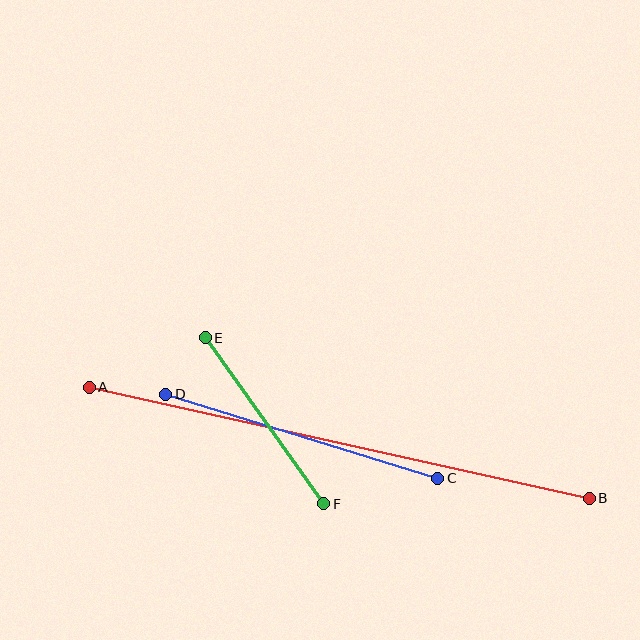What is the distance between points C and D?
The distance is approximately 285 pixels.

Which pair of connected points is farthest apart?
Points A and B are farthest apart.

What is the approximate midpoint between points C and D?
The midpoint is at approximately (302, 436) pixels.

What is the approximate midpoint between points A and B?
The midpoint is at approximately (339, 443) pixels.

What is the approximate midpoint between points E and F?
The midpoint is at approximately (264, 421) pixels.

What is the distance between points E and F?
The distance is approximately 204 pixels.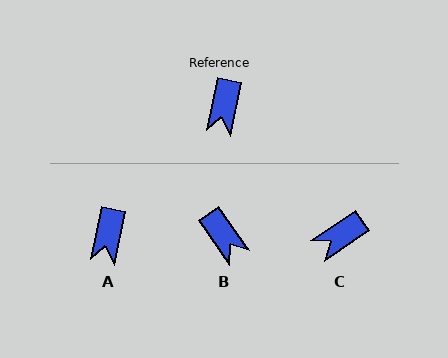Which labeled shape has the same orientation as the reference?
A.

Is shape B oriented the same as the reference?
No, it is off by about 48 degrees.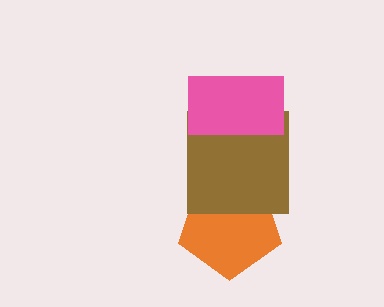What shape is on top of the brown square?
The pink rectangle is on top of the brown square.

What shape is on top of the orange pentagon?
The brown square is on top of the orange pentagon.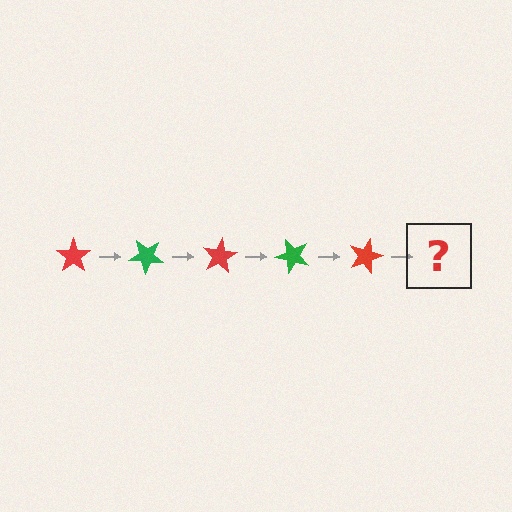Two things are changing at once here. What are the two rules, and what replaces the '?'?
The two rules are that it rotates 40 degrees each step and the color cycles through red and green. The '?' should be a green star, rotated 200 degrees from the start.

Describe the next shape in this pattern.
It should be a green star, rotated 200 degrees from the start.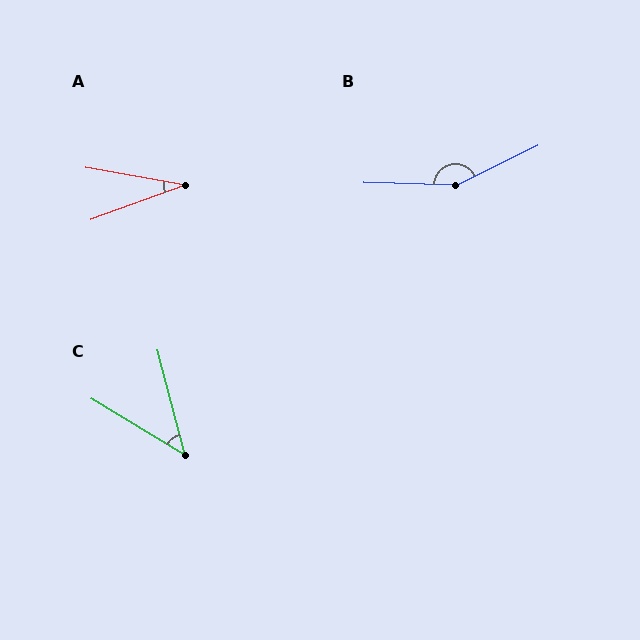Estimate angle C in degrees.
Approximately 44 degrees.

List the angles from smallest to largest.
A (30°), C (44°), B (152°).